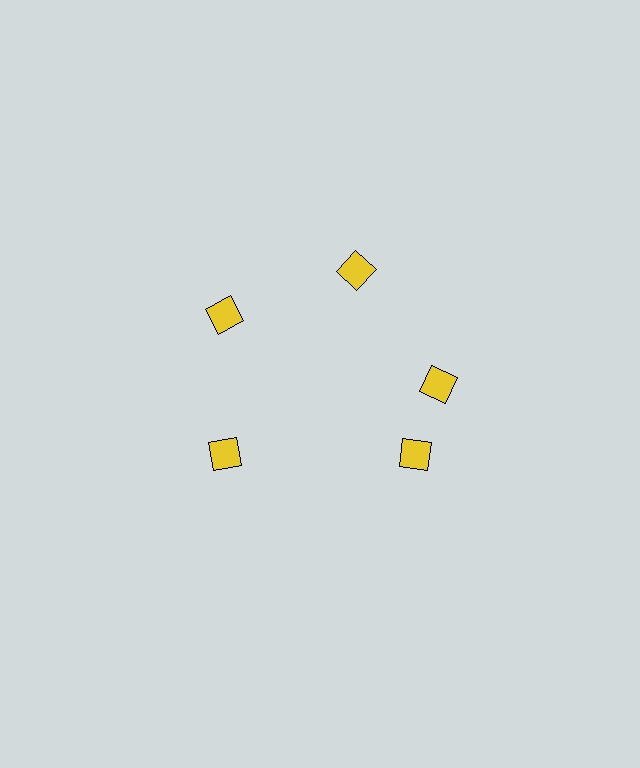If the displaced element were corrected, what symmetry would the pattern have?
It would have 5-fold rotational symmetry — the pattern would map onto itself every 72 degrees.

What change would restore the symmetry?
The symmetry would be restored by rotating it back into even spacing with its neighbors so that all 5 diamonds sit at equal angles and equal distance from the center.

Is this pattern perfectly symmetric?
No. The 5 yellow diamonds are arranged in a ring, but one element near the 5 o'clock position is rotated out of alignment along the ring, breaking the 5-fold rotational symmetry.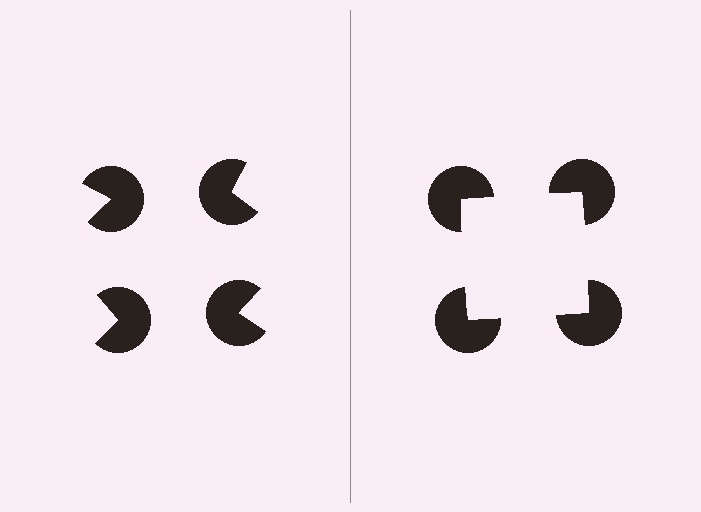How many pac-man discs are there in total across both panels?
8 — 4 on each side.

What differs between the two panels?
The pac-man discs are positioned identically on both sides; only the wedge orientations differ. On the right they align to a square; on the left they are misaligned.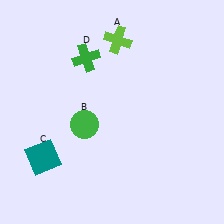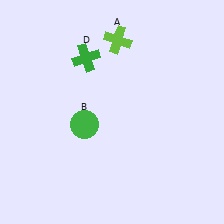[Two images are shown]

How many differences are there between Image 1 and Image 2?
There is 1 difference between the two images.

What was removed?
The teal square (C) was removed in Image 2.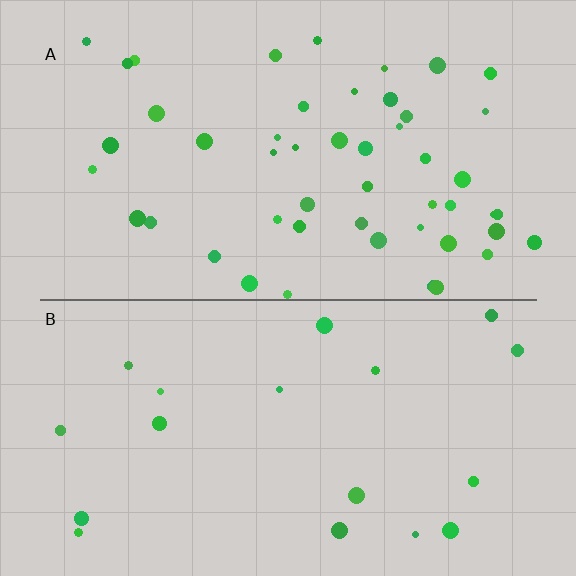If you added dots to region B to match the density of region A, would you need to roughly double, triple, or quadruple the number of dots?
Approximately triple.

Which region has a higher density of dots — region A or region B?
A (the top).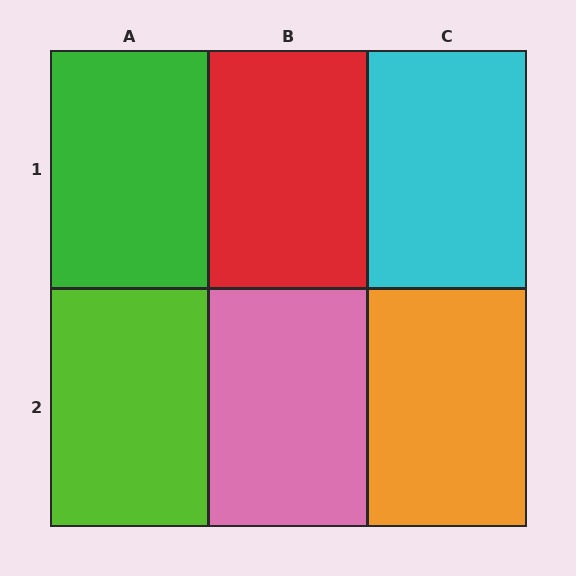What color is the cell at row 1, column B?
Red.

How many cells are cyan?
1 cell is cyan.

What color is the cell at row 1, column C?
Cyan.